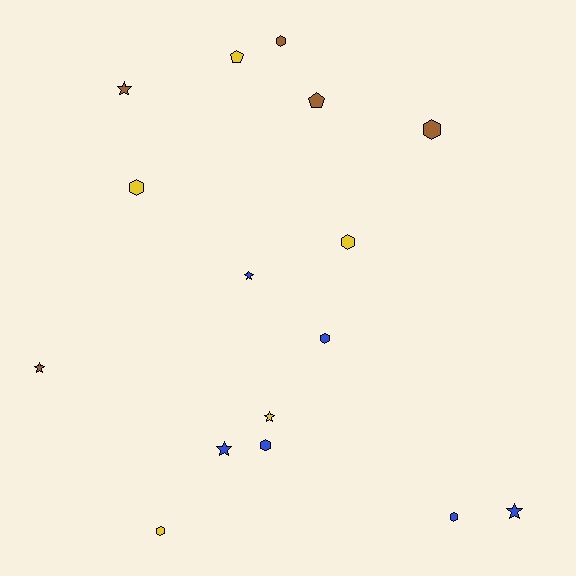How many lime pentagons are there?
There are no lime pentagons.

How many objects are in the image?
There are 16 objects.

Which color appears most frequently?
Blue, with 6 objects.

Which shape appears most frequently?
Hexagon, with 8 objects.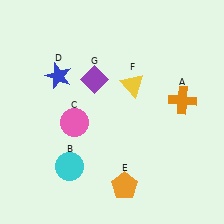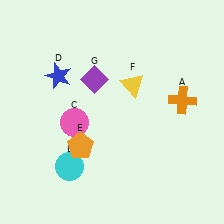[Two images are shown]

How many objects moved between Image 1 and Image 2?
1 object moved between the two images.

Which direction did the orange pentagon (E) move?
The orange pentagon (E) moved left.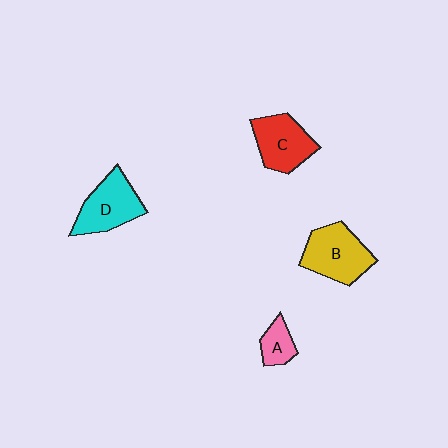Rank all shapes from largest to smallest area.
From largest to smallest: B (yellow), D (cyan), C (red), A (pink).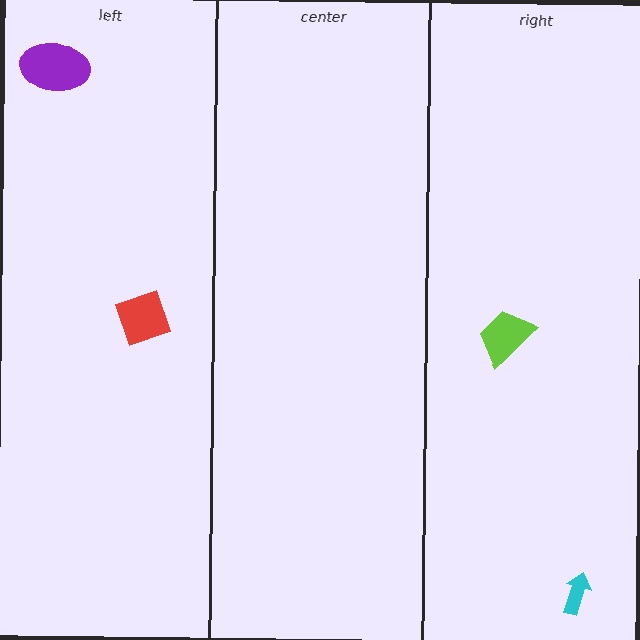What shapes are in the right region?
The lime trapezoid, the cyan arrow.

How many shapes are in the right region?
2.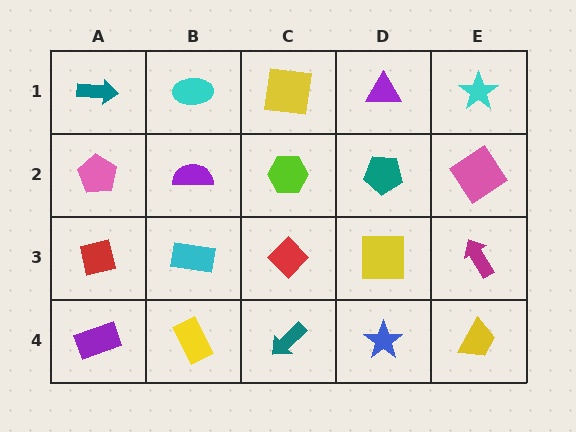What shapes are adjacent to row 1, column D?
A teal pentagon (row 2, column D), a yellow square (row 1, column C), a cyan star (row 1, column E).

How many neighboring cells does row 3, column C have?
4.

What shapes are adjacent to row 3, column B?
A purple semicircle (row 2, column B), a yellow rectangle (row 4, column B), a red square (row 3, column A), a red diamond (row 3, column C).